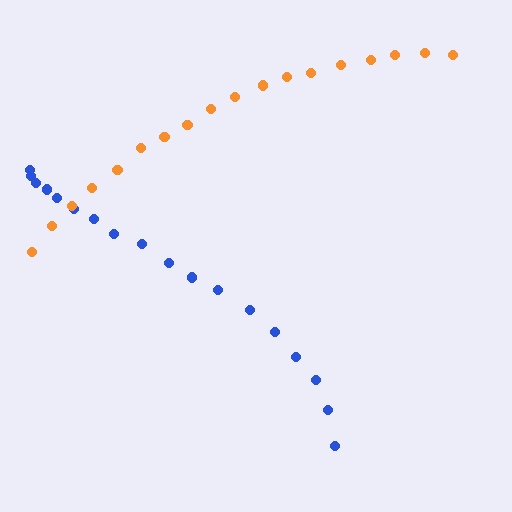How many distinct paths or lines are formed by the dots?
There are 2 distinct paths.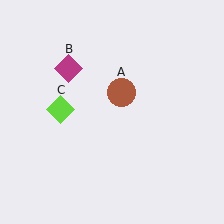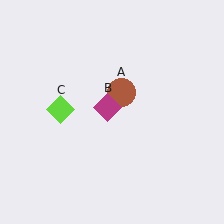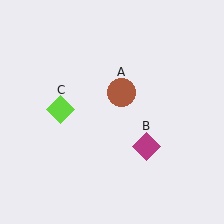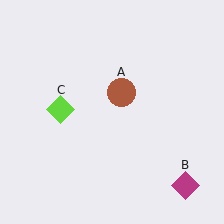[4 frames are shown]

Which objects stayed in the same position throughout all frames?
Brown circle (object A) and lime diamond (object C) remained stationary.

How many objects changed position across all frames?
1 object changed position: magenta diamond (object B).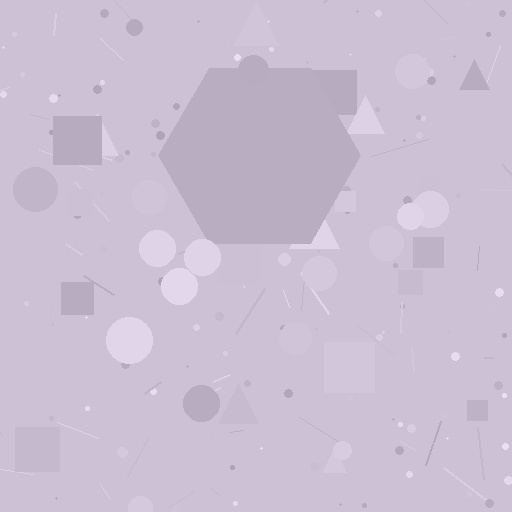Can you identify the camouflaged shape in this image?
The camouflaged shape is a hexagon.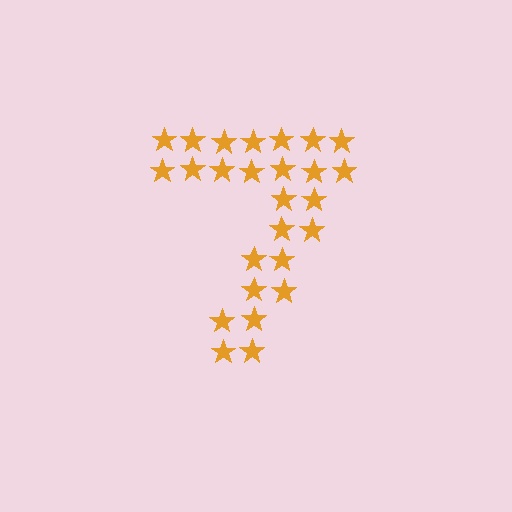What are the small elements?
The small elements are stars.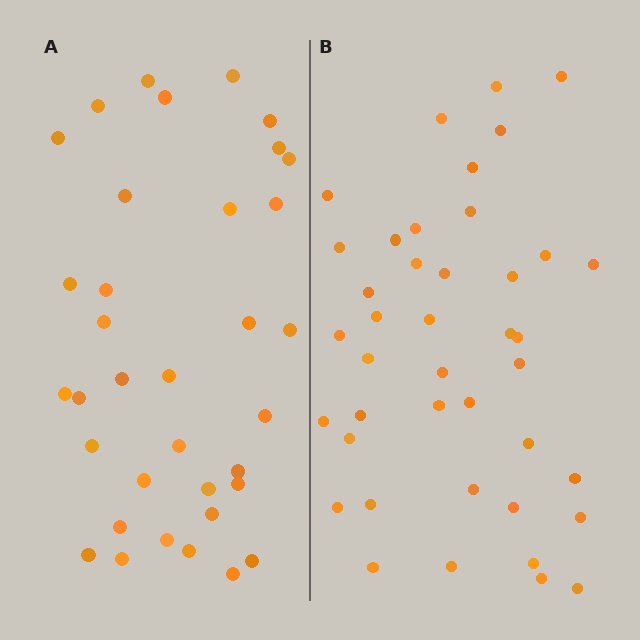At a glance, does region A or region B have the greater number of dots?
Region B (the right region) has more dots.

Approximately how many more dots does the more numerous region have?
Region B has about 6 more dots than region A.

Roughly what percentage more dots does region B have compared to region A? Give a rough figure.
About 15% more.